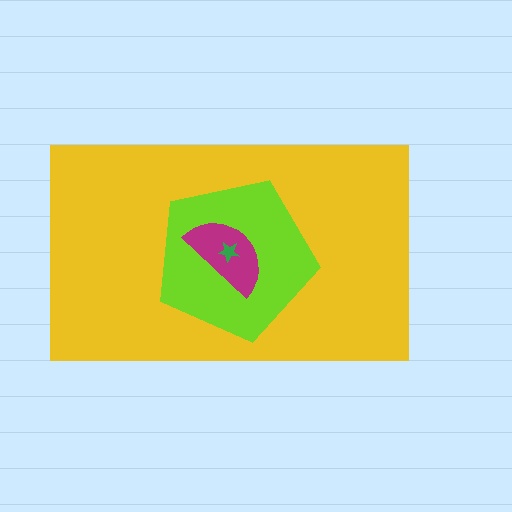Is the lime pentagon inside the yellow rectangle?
Yes.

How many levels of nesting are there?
4.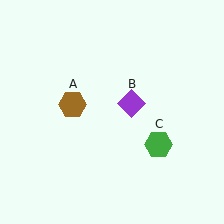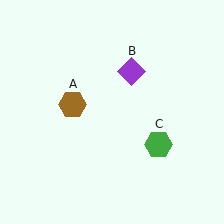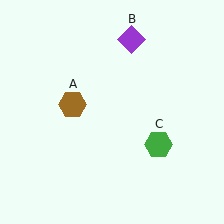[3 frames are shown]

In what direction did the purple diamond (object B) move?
The purple diamond (object B) moved up.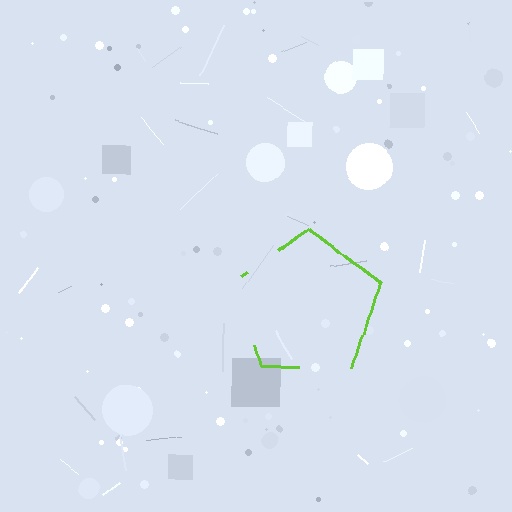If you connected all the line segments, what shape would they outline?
They would outline a pentagon.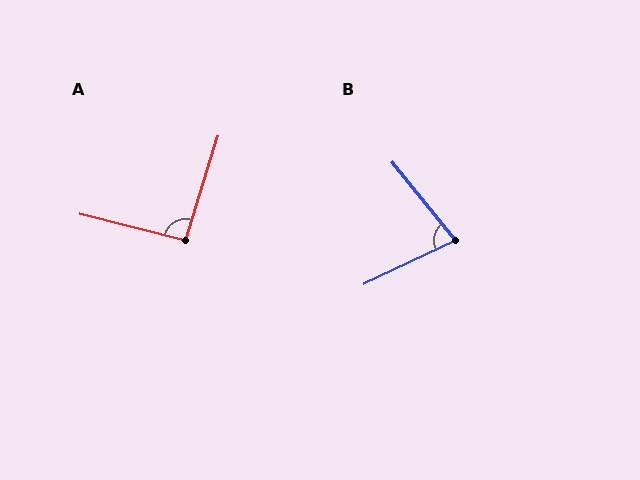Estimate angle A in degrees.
Approximately 93 degrees.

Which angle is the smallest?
B, at approximately 77 degrees.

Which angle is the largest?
A, at approximately 93 degrees.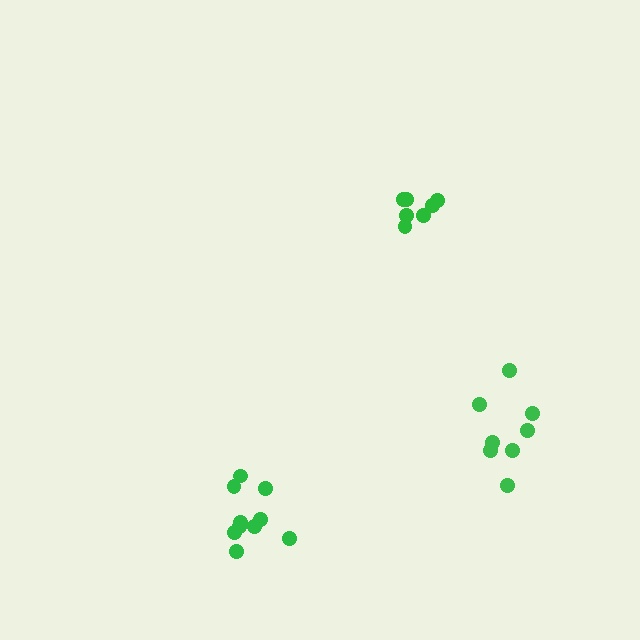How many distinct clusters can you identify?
There are 3 distinct clusters.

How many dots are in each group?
Group 1: 8 dots, Group 2: 7 dots, Group 3: 10 dots (25 total).